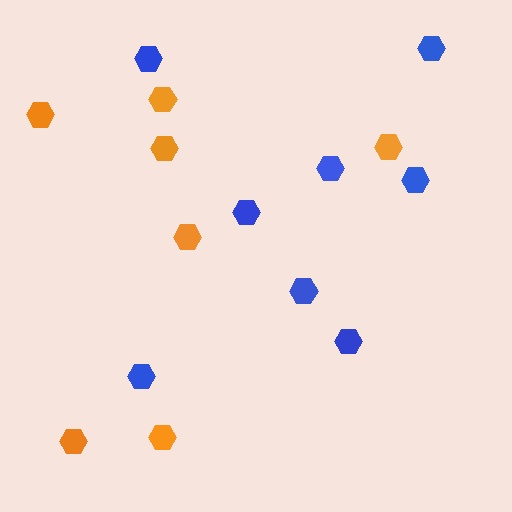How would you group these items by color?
There are 2 groups: one group of orange hexagons (7) and one group of blue hexagons (8).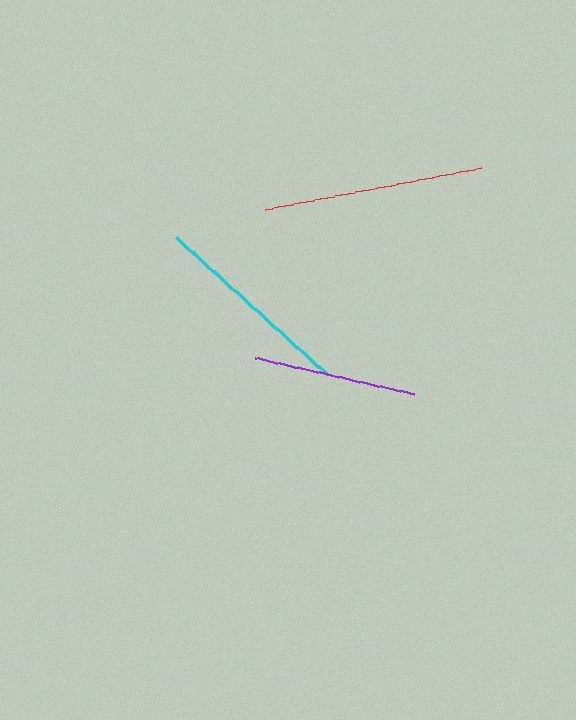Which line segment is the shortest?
The purple line is the shortest at approximately 163 pixels.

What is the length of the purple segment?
The purple segment is approximately 163 pixels long.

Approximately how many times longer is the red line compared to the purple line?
The red line is approximately 1.4 times the length of the purple line.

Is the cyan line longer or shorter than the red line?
The red line is longer than the cyan line.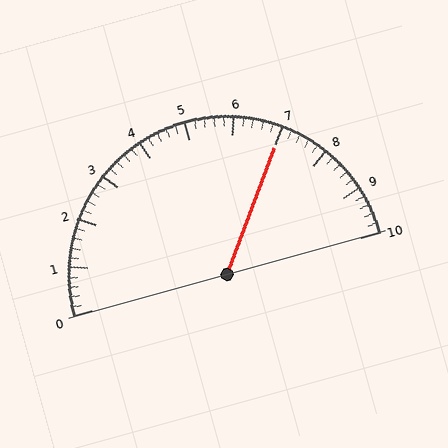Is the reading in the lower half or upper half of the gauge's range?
The reading is in the upper half of the range (0 to 10).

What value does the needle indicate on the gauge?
The needle indicates approximately 7.0.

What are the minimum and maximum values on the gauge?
The gauge ranges from 0 to 10.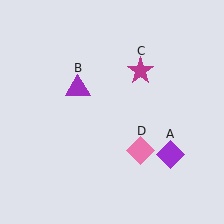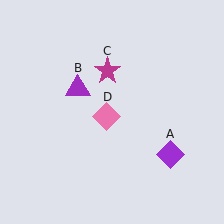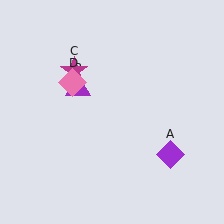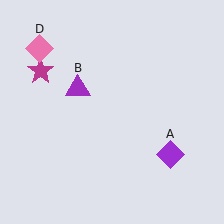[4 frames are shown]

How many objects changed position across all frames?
2 objects changed position: magenta star (object C), pink diamond (object D).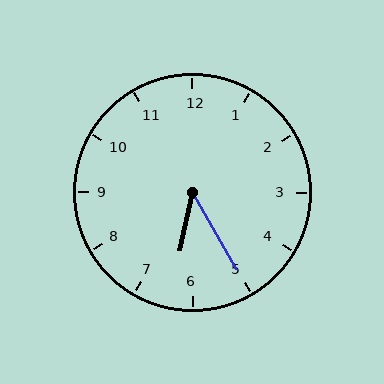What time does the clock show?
6:25.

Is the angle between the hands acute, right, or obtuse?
It is acute.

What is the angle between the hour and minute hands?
Approximately 42 degrees.